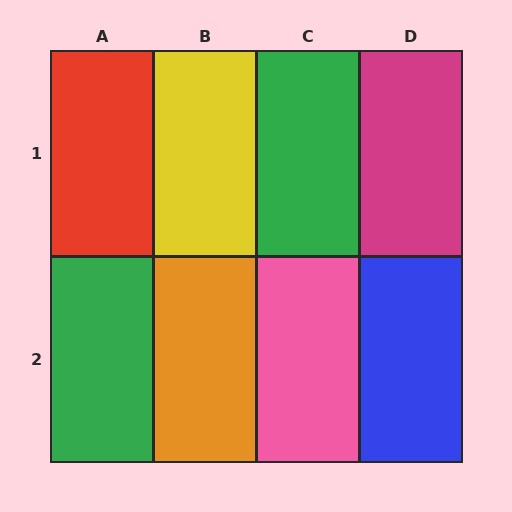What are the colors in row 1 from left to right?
Red, yellow, green, magenta.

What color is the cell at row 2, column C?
Pink.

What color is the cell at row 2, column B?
Orange.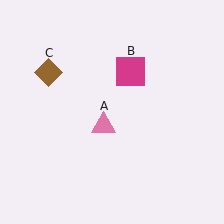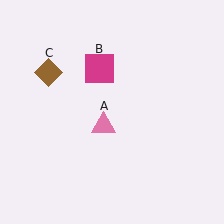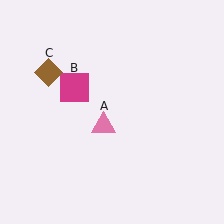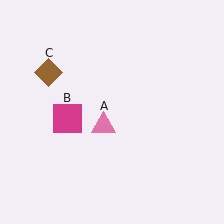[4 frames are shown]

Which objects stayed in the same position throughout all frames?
Pink triangle (object A) and brown diamond (object C) remained stationary.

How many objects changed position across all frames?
1 object changed position: magenta square (object B).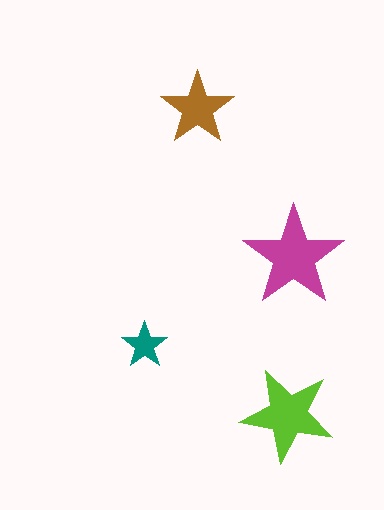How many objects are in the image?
There are 4 objects in the image.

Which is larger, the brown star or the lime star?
The lime one.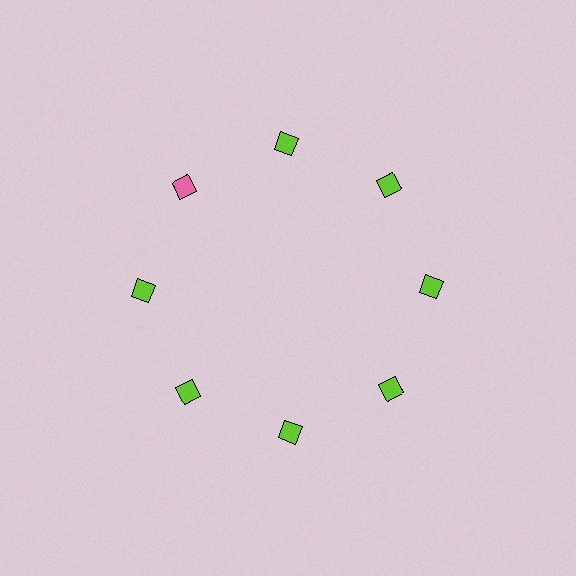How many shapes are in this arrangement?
There are 8 shapes arranged in a ring pattern.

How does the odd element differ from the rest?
It has a different color: pink instead of lime.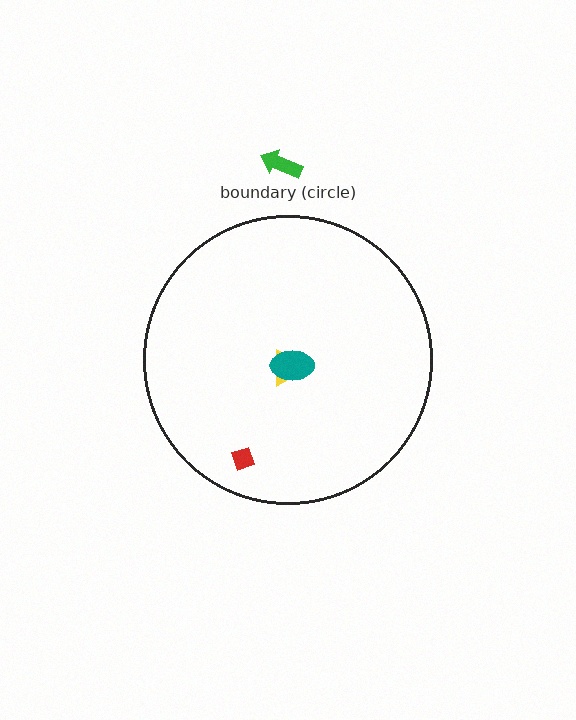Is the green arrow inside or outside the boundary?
Outside.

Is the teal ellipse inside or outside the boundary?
Inside.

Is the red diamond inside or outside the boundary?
Inside.